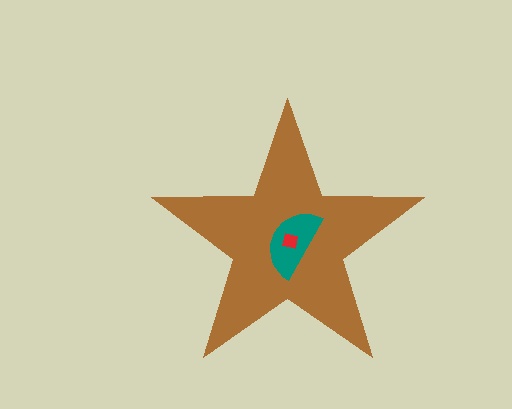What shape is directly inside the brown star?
The teal semicircle.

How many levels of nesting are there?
3.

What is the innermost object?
The red square.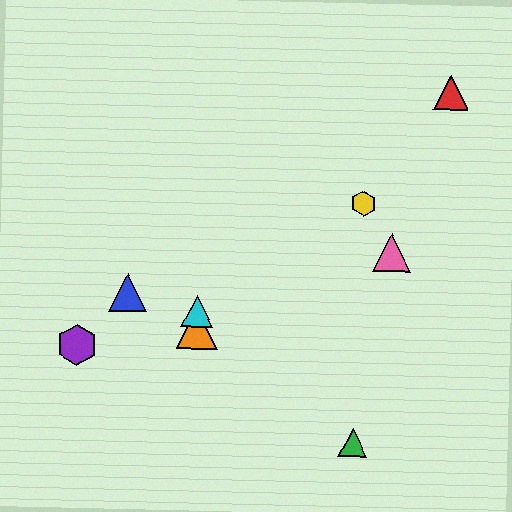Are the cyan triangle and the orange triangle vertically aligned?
Yes, both are at x≈197.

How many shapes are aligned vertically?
2 shapes (the orange triangle, the cyan triangle) are aligned vertically.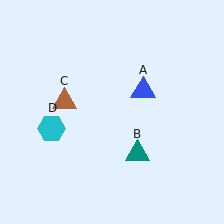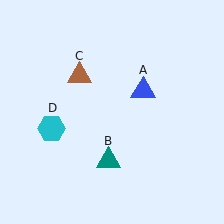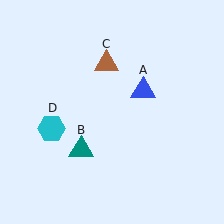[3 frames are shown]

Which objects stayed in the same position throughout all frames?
Blue triangle (object A) and cyan hexagon (object D) remained stationary.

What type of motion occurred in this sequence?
The teal triangle (object B), brown triangle (object C) rotated clockwise around the center of the scene.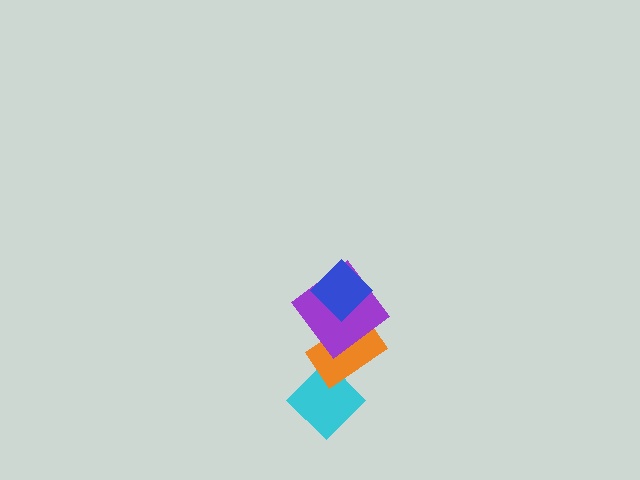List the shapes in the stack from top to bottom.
From top to bottom: the blue diamond, the purple diamond, the orange rectangle, the cyan diamond.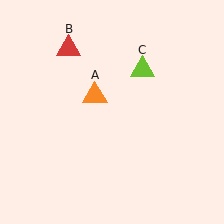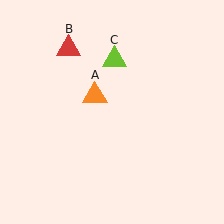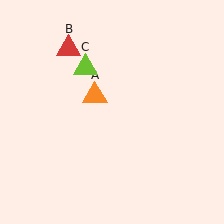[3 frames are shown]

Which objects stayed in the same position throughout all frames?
Orange triangle (object A) and red triangle (object B) remained stationary.